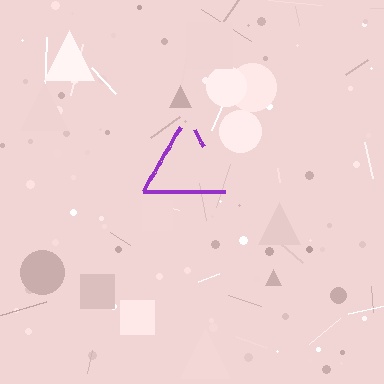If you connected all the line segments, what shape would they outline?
They would outline a triangle.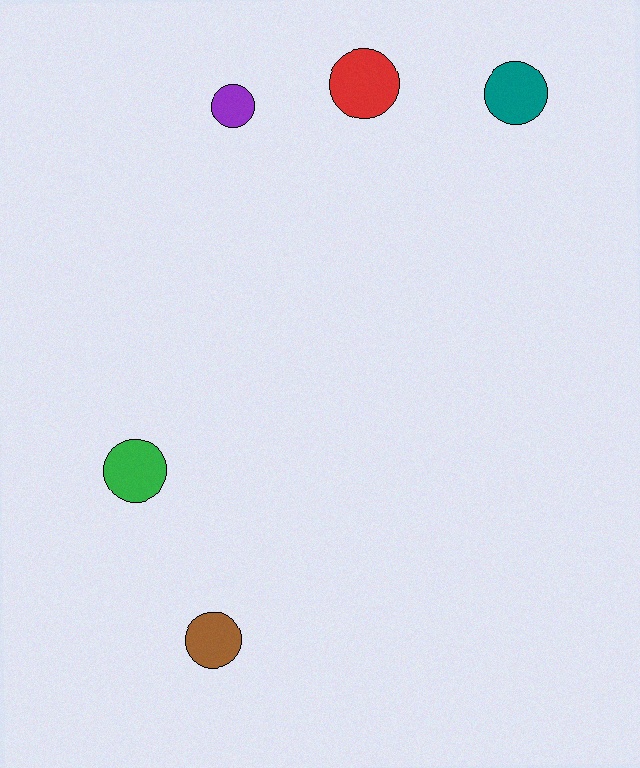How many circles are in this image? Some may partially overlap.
There are 5 circles.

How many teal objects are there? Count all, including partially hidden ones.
There is 1 teal object.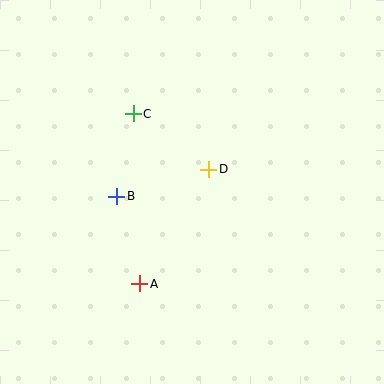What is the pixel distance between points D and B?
The distance between D and B is 96 pixels.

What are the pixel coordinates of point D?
Point D is at (209, 169).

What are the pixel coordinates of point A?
Point A is at (140, 284).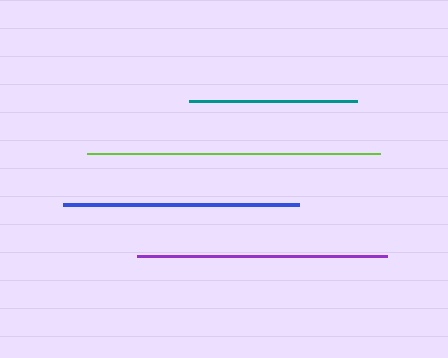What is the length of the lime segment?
The lime segment is approximately 293 pixels long.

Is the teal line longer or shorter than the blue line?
The blue line is longer than the teal line.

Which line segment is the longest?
The lime line is the longest at approximately 293 pixels.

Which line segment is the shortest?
The teal line is the shortest at approximately 168 pixels.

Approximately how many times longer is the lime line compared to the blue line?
The lime line is approximately 1.2 times the length of the blue line.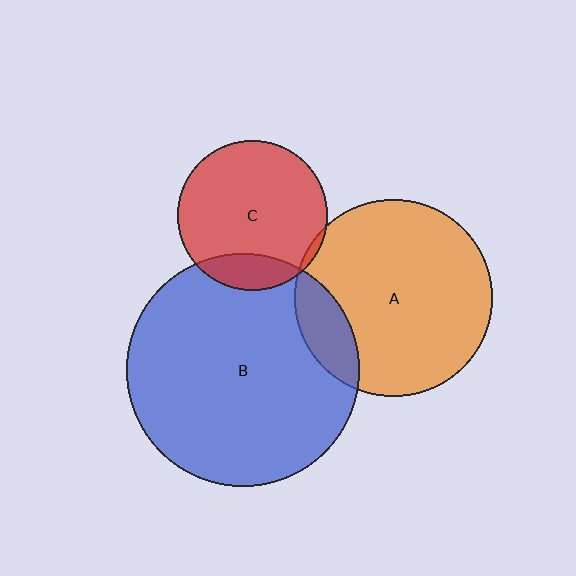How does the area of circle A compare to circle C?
Approximately 1.7 times.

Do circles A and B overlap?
Yes.